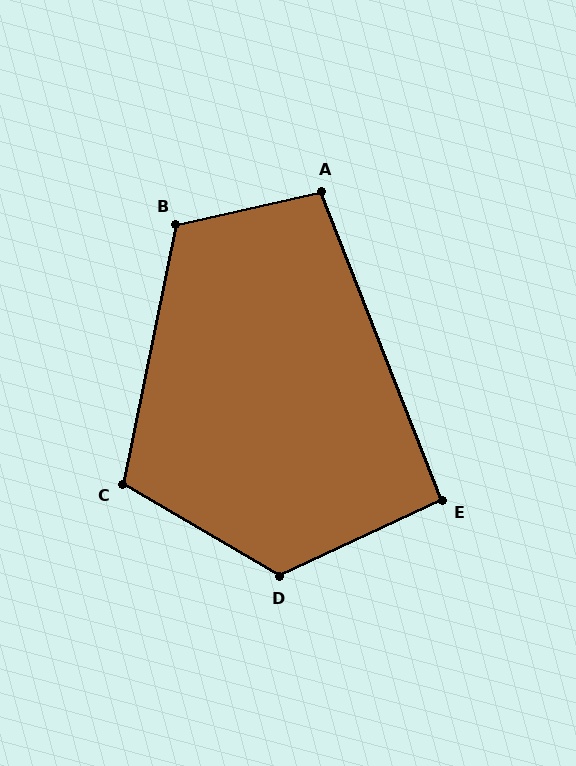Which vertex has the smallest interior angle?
E, at approximately 94 degrees.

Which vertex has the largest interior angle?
D, at approximately 124 degrees.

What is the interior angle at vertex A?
Approximately 99 degrees (obtuse).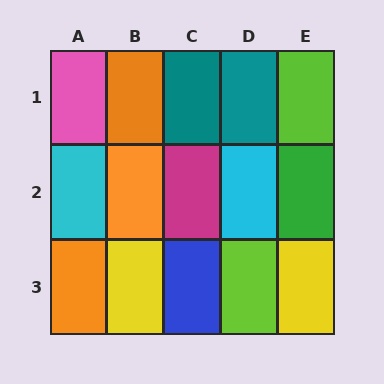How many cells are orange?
3 cells are orange.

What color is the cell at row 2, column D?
Cyan.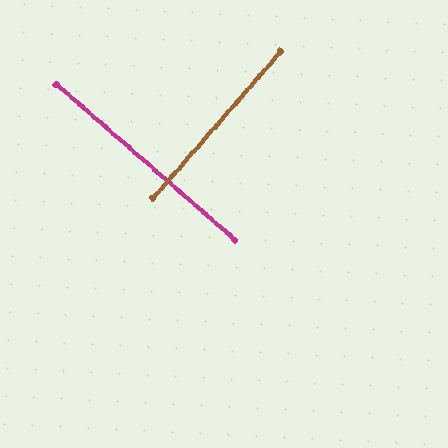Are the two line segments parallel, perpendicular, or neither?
Perpendicular — they meet at approximately 90°.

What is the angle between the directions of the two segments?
Approximately 90 degrees.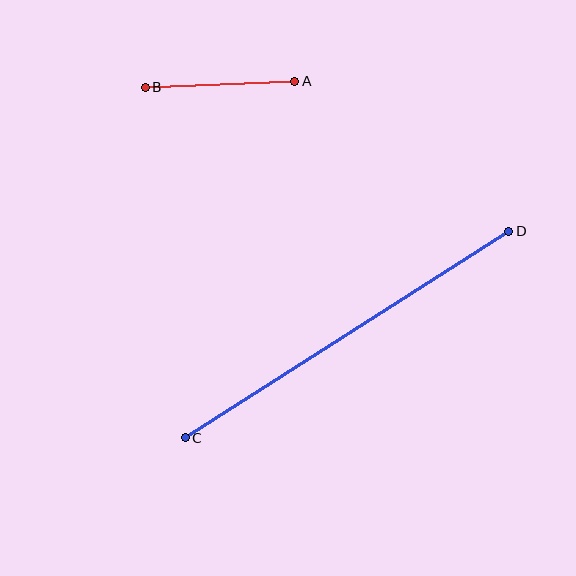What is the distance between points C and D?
The distance is approximately 384 pixels.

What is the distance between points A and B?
The distance is approximately 150 pixels.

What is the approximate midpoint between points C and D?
The midpoint is at approximately (347, 334) pixels.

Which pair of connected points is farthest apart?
Points C and D are farthest apart.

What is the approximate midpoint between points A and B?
The midpoint is at approximately (220, 84) pixels.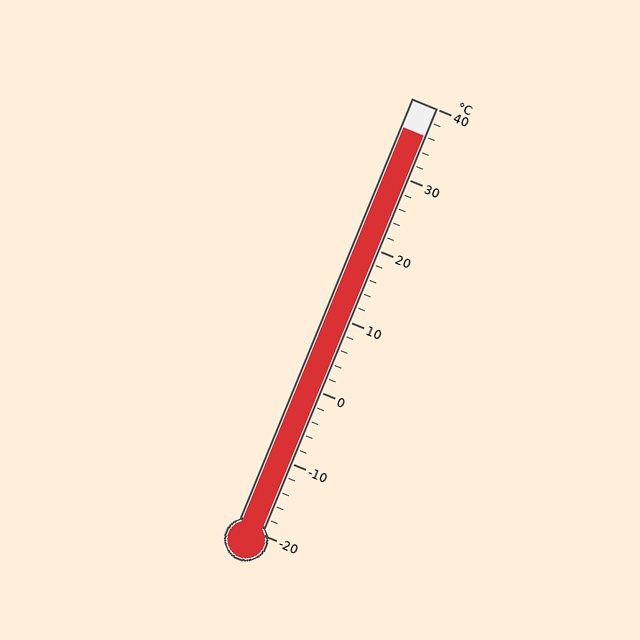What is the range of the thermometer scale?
The thermometer scale ranges from -20°C to 40°C.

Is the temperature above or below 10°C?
The temperature is above 10°C.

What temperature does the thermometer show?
The thermometer shows approximately 36°C.